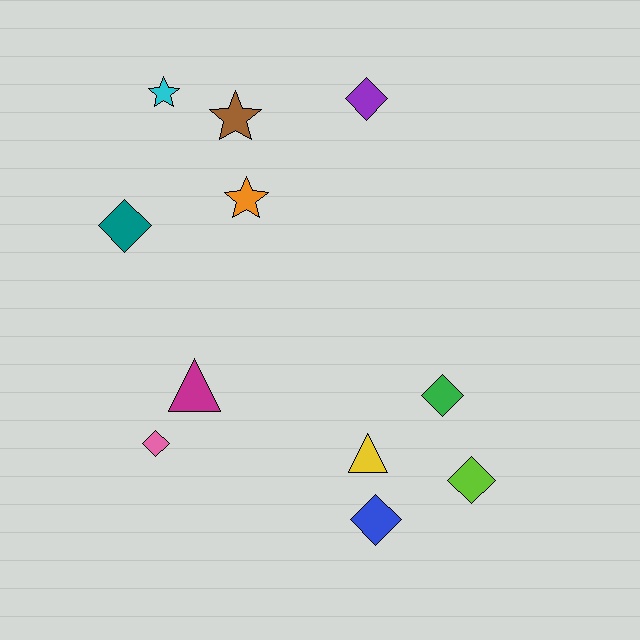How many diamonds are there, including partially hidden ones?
There are 6 diamonds.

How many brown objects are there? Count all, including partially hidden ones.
There is 1 brown object.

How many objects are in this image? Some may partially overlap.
There are 11 objects.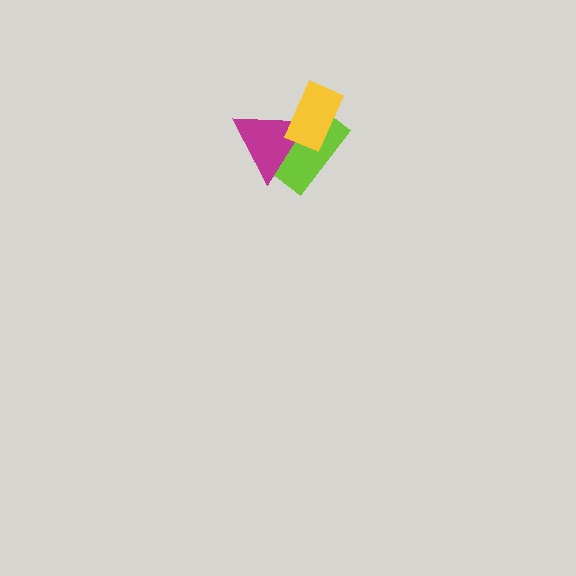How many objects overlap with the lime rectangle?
2 objects overlap with the lime rectangle.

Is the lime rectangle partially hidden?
Yes, it is partially covered by another shape.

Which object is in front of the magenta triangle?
The yellow rectangle is in front of the magenta triangle.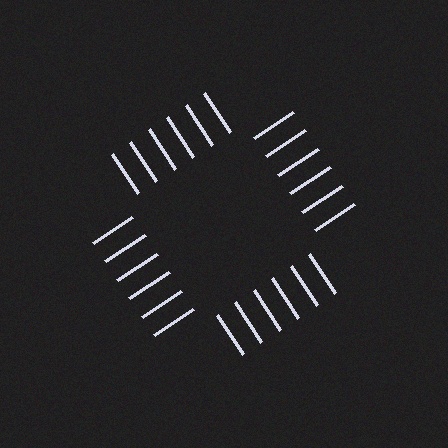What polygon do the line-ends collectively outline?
An illusory square — the line segments terminate on its edges but no continuous stroke is drawn.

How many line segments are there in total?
24 — 6 along each of the 4 edges.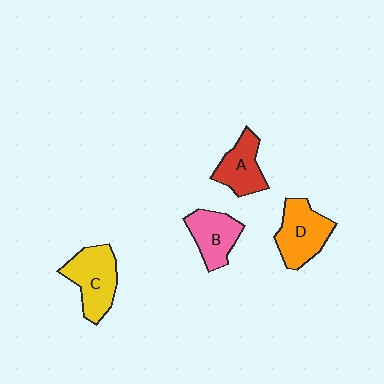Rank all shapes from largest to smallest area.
From largest to smallest: C (yellow), D (orange), B (pink), A (red).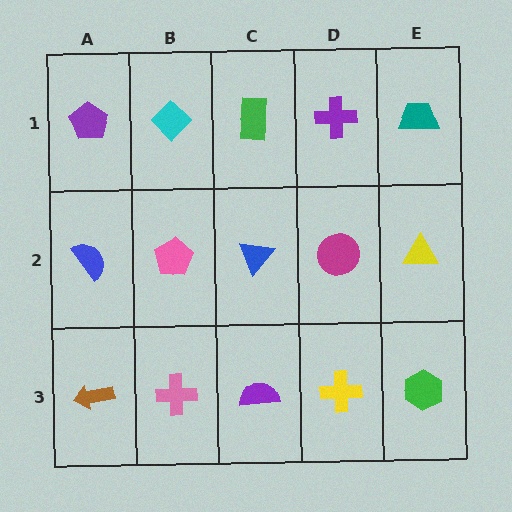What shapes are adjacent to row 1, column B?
A pink pentagon (row 2, column B), a purple pentagon (row 1, column A), a green rectangle (row 1, column C).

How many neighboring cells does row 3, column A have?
2.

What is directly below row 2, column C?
A purple semicircle.